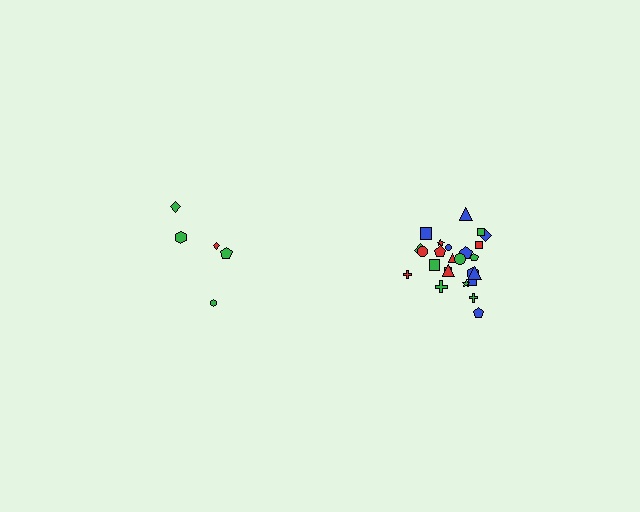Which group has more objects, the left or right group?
The right group.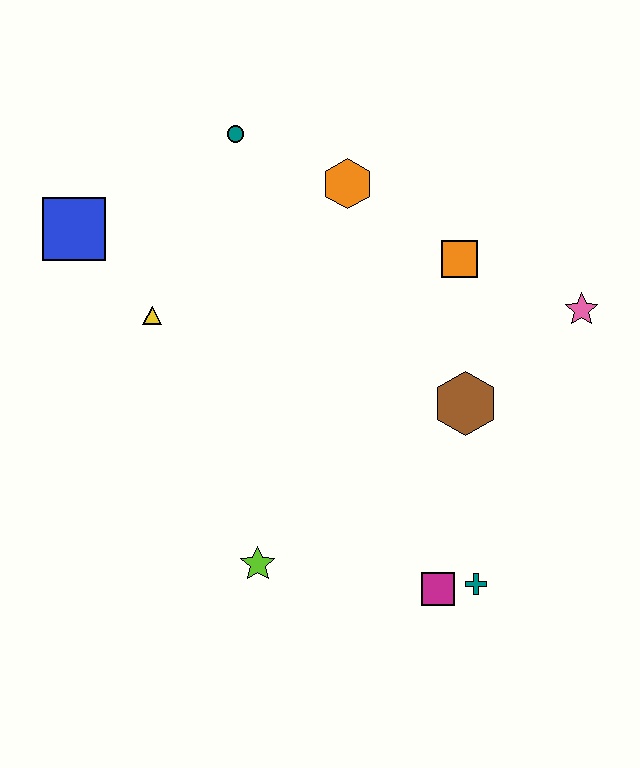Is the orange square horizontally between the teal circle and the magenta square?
No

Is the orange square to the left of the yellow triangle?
No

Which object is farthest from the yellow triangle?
The pink star is farthest from the yellow triangle.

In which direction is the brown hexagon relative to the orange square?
The brown hexagon is below the orange square.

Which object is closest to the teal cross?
The magenta square is closest to the teal cross.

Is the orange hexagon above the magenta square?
Yes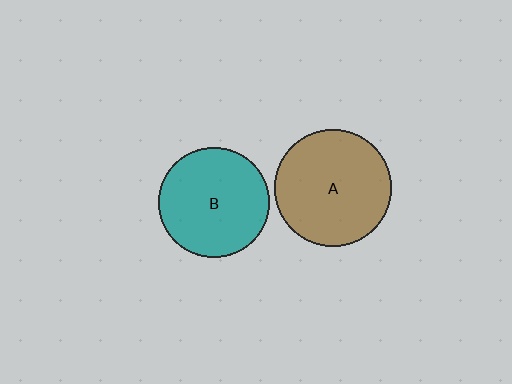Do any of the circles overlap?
No, none of the circles overlap.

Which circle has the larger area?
Circle A (brown).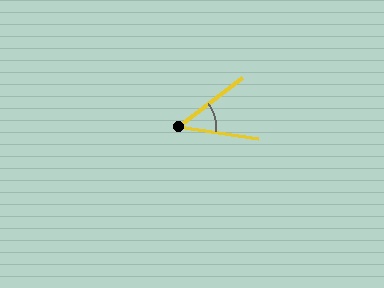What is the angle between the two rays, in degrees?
Approximately 46 degrees.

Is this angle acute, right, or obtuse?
It is acute.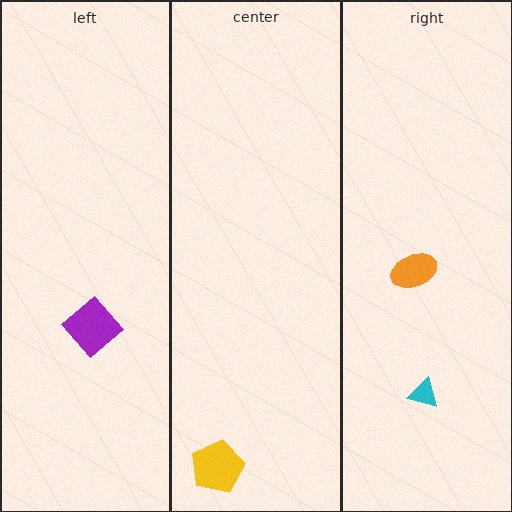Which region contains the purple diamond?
The left region.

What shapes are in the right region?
The cyan triangle, the orange ellipse.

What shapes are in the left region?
The purple diamond.